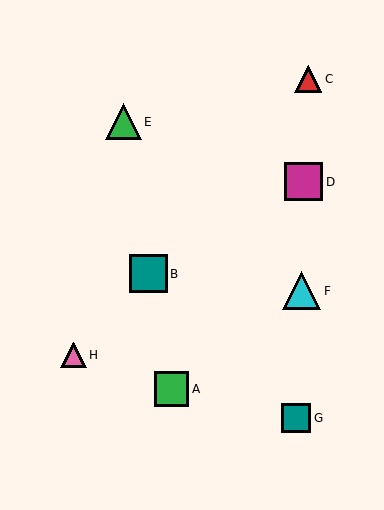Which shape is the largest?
The cyan triangle (labeled F) is the largest.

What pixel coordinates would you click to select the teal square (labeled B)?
Click at (148, 274) to select the teal square B.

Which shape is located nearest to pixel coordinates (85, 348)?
The pink triangle (labeled H) at (74, 355) is nearest to that location.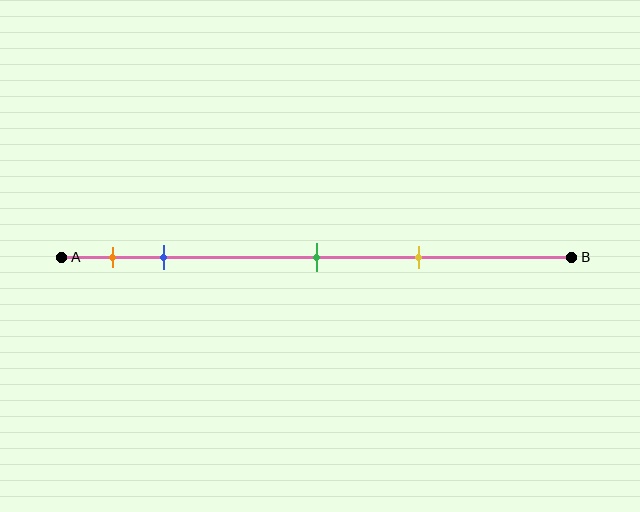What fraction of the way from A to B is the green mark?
The green mark is approximately 50% (0.5) of the way from A to B.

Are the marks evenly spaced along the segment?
No, the marks are not evenly spaced.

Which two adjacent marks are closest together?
The orange and blue marks are the closest adjacent pair.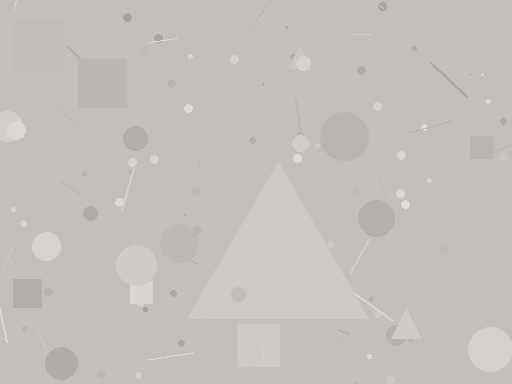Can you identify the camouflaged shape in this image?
The camouflaged shape is a triangle.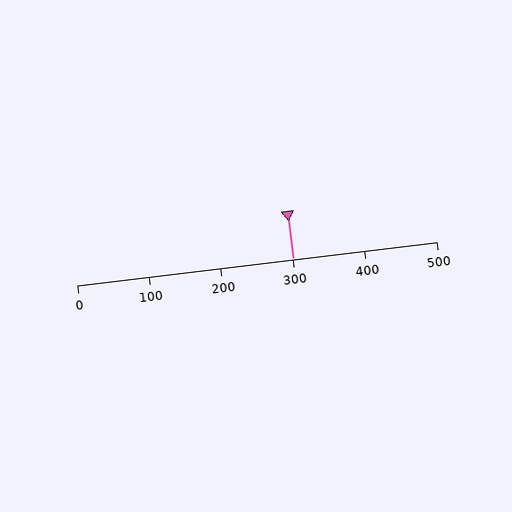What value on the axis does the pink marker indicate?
The marker indicates approximately 300.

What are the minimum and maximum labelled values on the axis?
The axis runs from 0 to 500.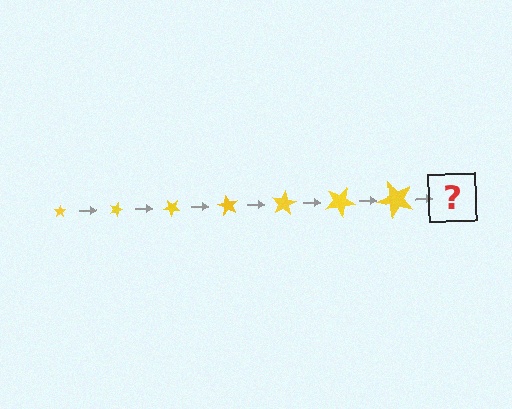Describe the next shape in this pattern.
It should be a star, larger than the previous one and rotated 140 degrees from the start.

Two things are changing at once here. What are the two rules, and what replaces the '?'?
The two rules are that the star grows larger each step and it rotates 20 degrees each step. The '?' should be a star, larger than the previous one and rotated 140 degrees from the start.